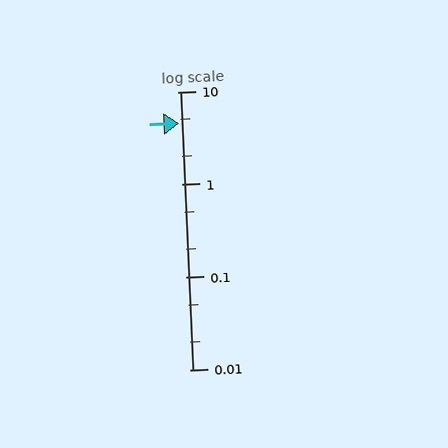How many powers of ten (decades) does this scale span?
The scale spans 3 decades, from 0.01 to 10.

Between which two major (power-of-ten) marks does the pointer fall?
The pointer is between 1 and 10.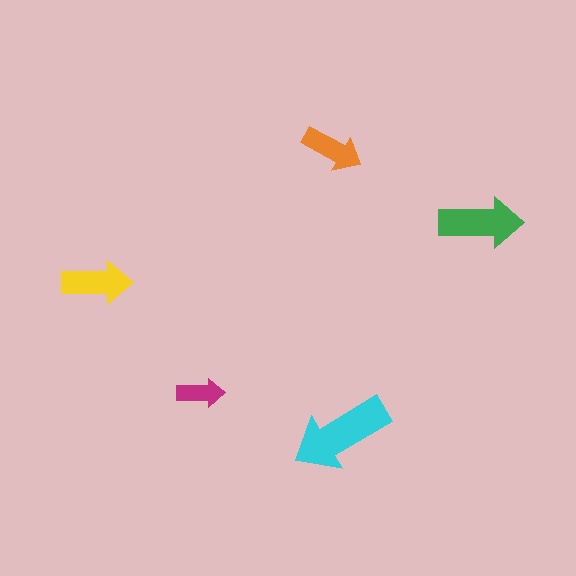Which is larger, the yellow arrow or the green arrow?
The green one.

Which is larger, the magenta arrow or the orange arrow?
The orange one.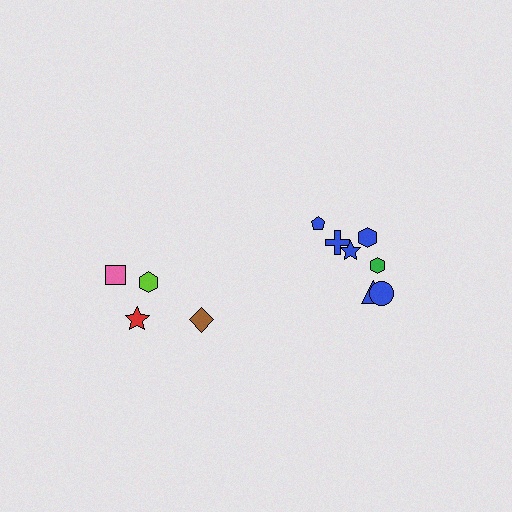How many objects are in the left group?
There are 4 objects.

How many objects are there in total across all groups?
There are 11 objects.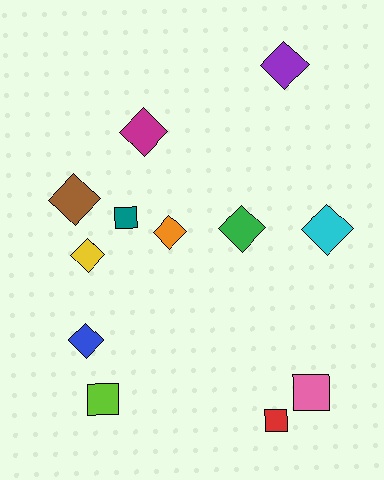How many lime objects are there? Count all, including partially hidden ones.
There is 1 lime object.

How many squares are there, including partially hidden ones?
There are 4 squares.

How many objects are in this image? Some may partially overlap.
There are 12 objects.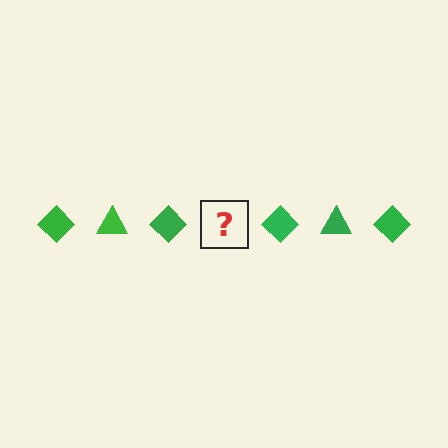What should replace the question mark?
The question mark should be replaced with a green triangle.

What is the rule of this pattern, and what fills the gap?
The rule is that the pattern cycles through diamond, triangle shapes in green. The gap should be filled with a green triangle.